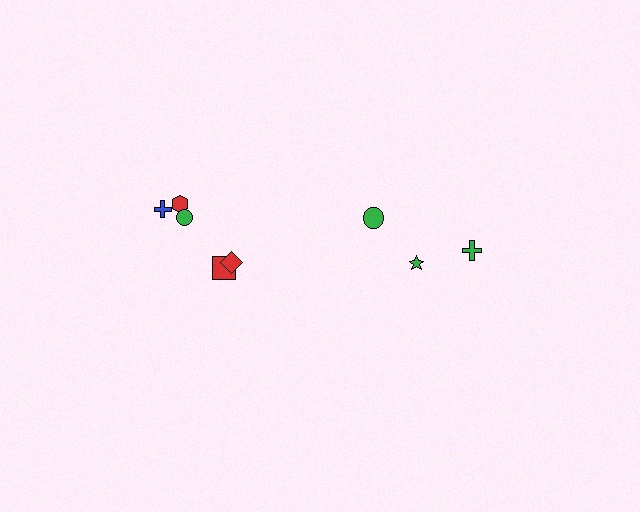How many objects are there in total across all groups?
There are 8 objects.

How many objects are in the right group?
There are 3 objects.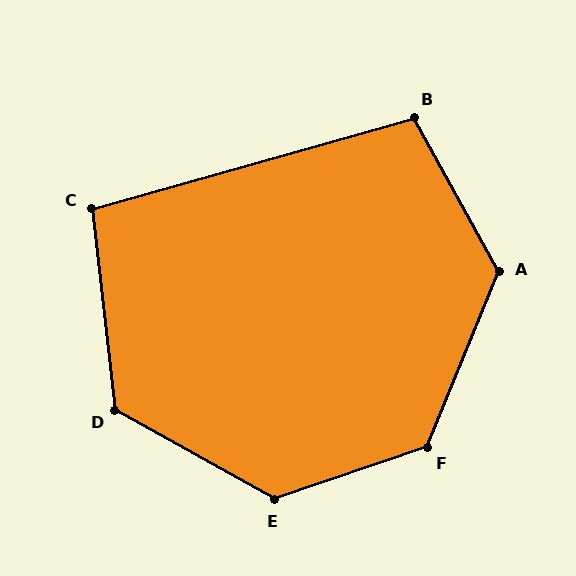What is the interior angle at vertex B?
Approximately 103 degrees (obtuse).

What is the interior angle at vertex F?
Approximately 131 degrees (obtuse).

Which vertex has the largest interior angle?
E, at approximately 132 degrees.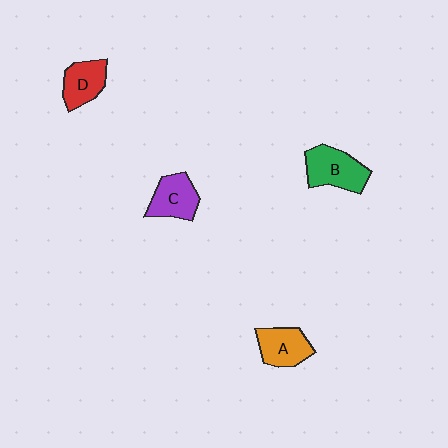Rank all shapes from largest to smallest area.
From largest to smallest: B (green), C (purple), A (orange), D (red).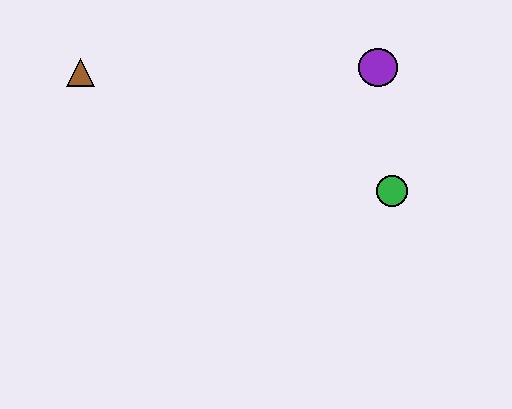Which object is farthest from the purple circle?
The brown triangle is farthest from the purple circle.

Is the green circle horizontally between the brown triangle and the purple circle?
No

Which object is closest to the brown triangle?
The purple circle is closest to the brown triangle.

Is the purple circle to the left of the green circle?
Yes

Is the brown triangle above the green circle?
Yes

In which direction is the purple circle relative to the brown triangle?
The purple circle is to the right of the brown triangle.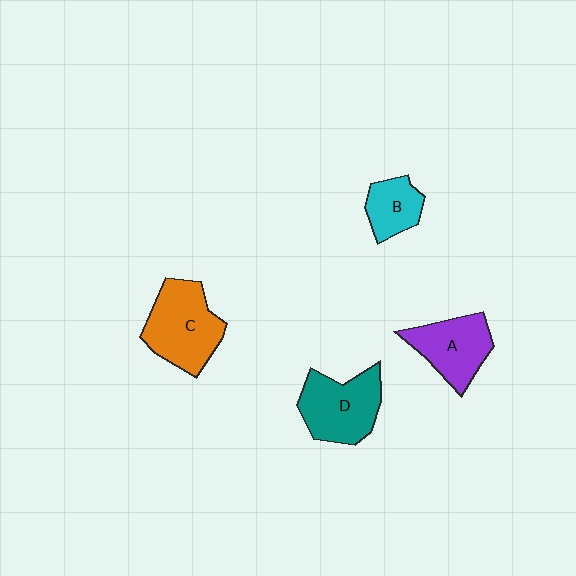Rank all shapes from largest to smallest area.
From largest to smallest: C (orange), D (teal), A (purple), B (cyan).